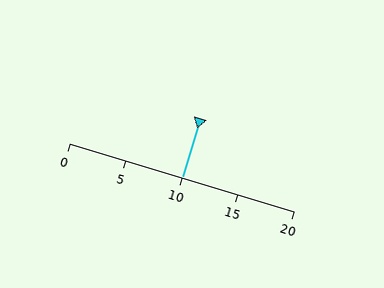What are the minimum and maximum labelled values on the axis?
The axis runs from 0 to 20.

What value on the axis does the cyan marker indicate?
The marker indicates approximately 10.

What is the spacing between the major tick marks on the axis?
The major ticks are spaced 5 apart.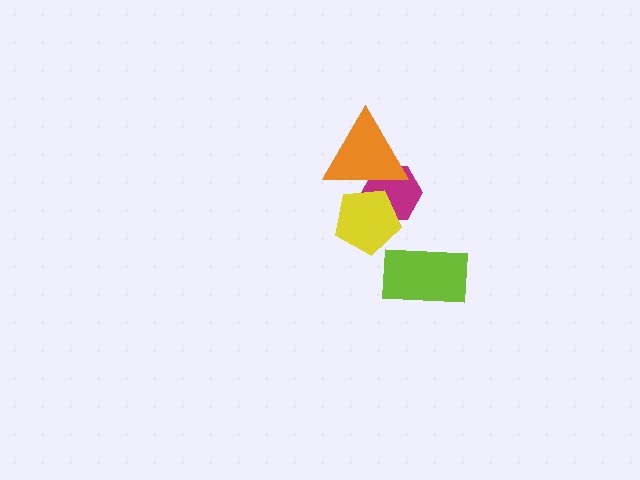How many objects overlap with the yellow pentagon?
2 objects overlap with the yellow pentagon.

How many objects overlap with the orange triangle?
2 objects overlap with the orange triangle.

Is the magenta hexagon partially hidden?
Yes, it is partially covered by another shape.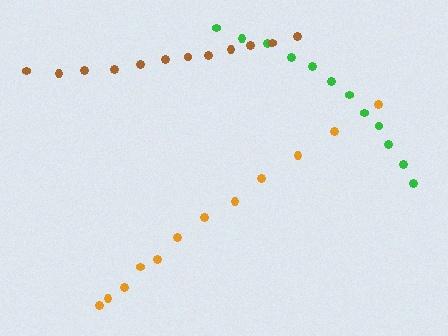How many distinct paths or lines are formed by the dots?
There are 3 distinct paths.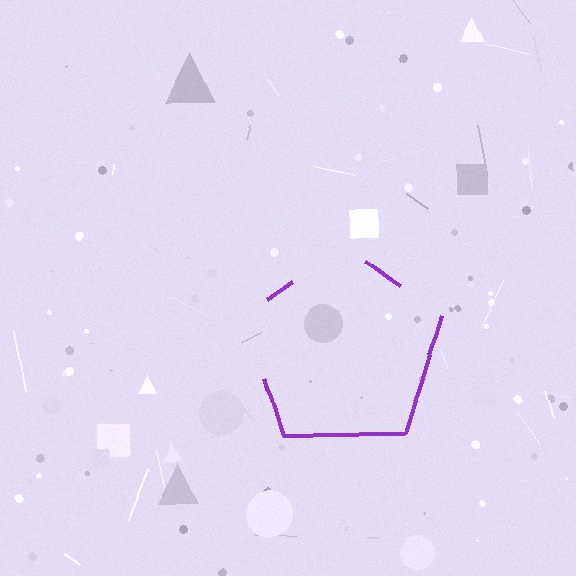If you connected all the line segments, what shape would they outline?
They would outline a pentagon.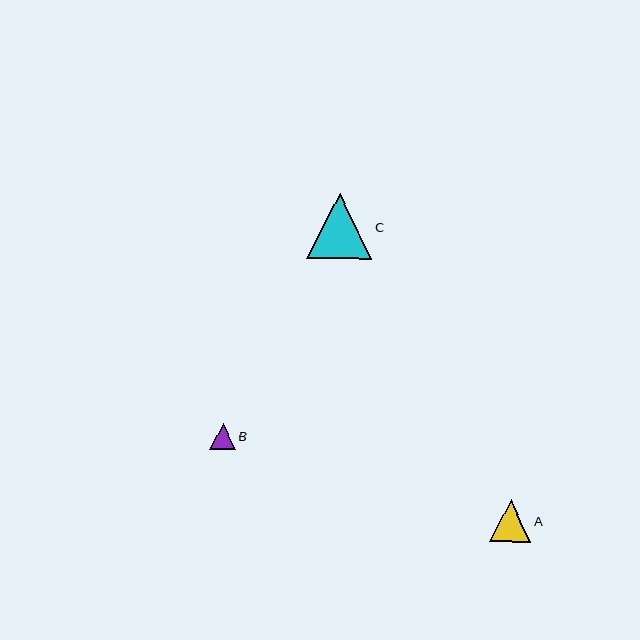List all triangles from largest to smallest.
From largest to smallest: C, A, B.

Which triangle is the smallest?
Triangle B is the smallest with a size of approximately 26 pixels.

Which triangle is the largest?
Triangle C is the largest with a size of approximately 65 pixels.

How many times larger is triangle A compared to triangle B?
Triangle A is approximately 1.6 times the size of triangle B.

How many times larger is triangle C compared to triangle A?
Triangle C is approximately 1.6 times the size of triangle A.